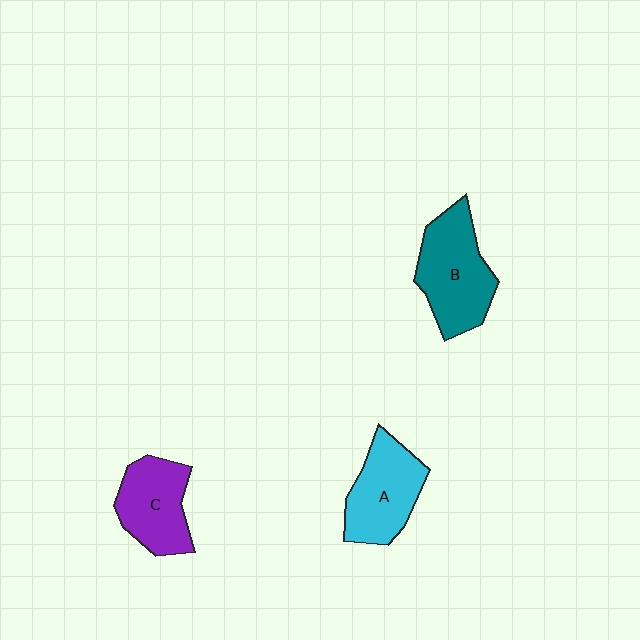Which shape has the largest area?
Shape B (teal).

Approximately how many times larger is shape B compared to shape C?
Approximately 1.3 times.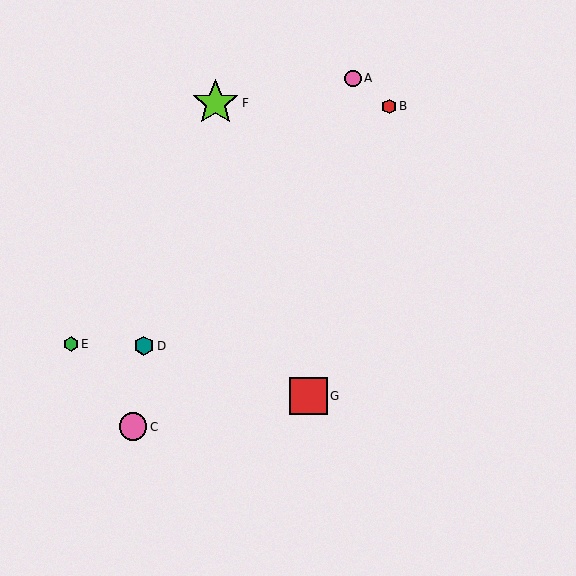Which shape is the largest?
The lime star (labeled F) is the largest.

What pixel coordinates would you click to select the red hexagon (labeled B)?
Click at (389, 106) to select the red hexagon B.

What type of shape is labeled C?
Shape C is a pink circle.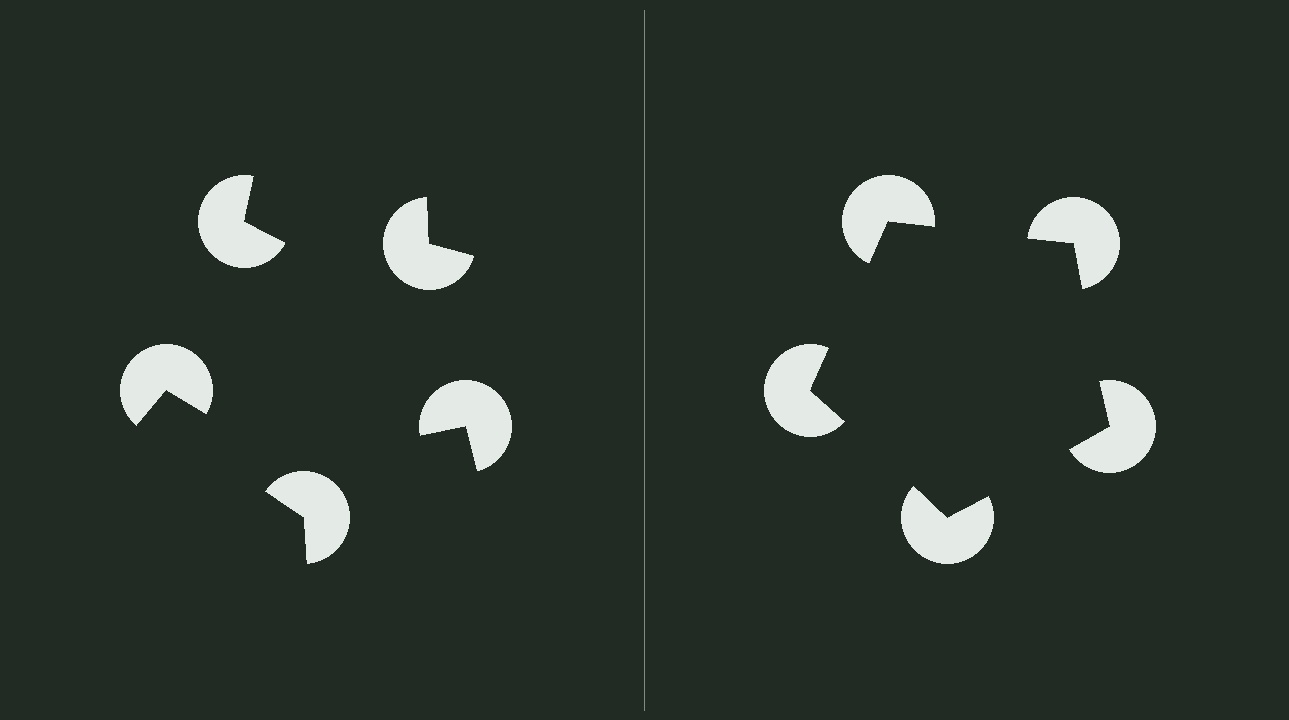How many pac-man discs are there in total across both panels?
10 — 5 on each side.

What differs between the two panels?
The pac-man discs are positioned identically on both sides; only the wedge orientations differ. On the right they align to a pentagon; on the left they are misaligned.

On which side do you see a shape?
An illusory pentagon appears on the right side. On the left side the wedge cuts are rotated, so no coherent shape forms.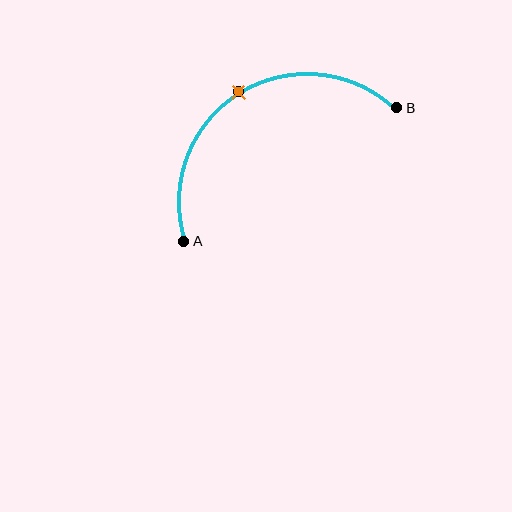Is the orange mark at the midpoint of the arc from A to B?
Yes. The orange mark lies on the arc at equal arc-length from both A and B — it is the arc midpoint.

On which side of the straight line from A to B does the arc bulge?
The arc bulges above the straight line connecting A and B.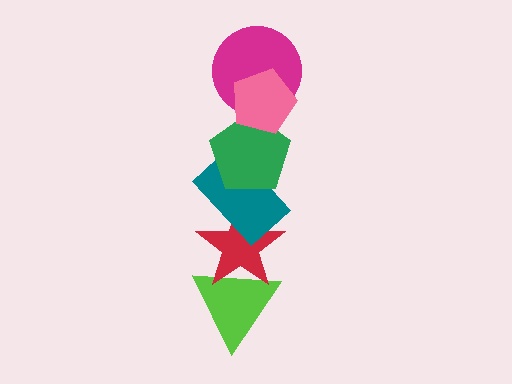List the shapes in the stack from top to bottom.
From top to bottom: the pink pentagon, the magenta circle, the green pentagon, the teal rectangle, the red star, the lime triangle.